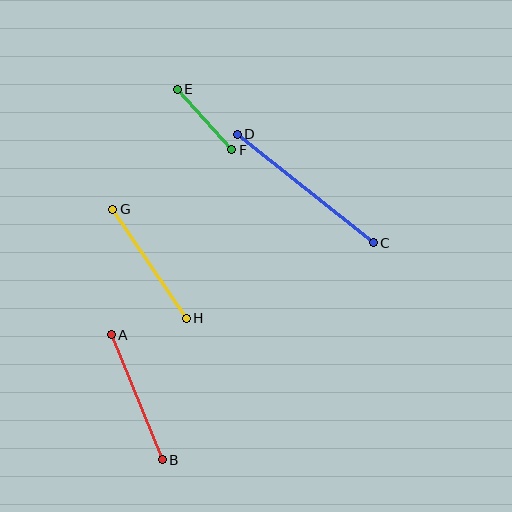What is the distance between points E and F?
The distance is approximately 81 pixels.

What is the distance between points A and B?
The distance is approximately 135 pixels.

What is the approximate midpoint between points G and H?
The midpoint is at approximately (150, 264) pixels.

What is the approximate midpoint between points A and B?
The midpoint is at approximately (137, 397) pixels.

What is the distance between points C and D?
The distance is approximately 174 pixels.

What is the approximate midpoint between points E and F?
The midpoint is at approximately (205, 119) pixels.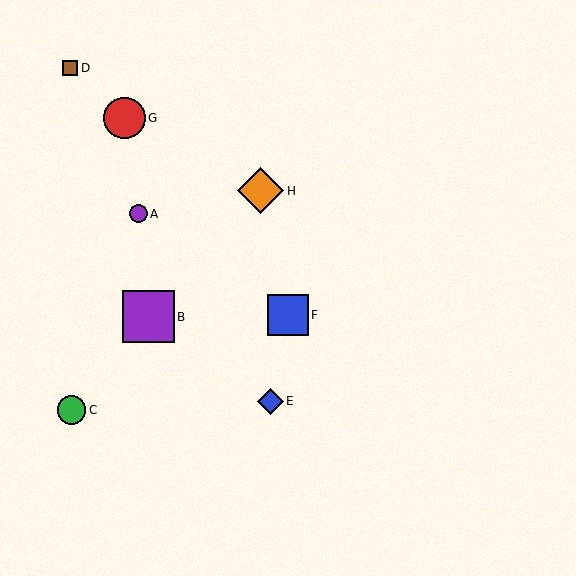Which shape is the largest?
The purple square (labeled B) is the largest.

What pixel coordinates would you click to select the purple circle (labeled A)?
Click at (138, 214) to select the purple circle A.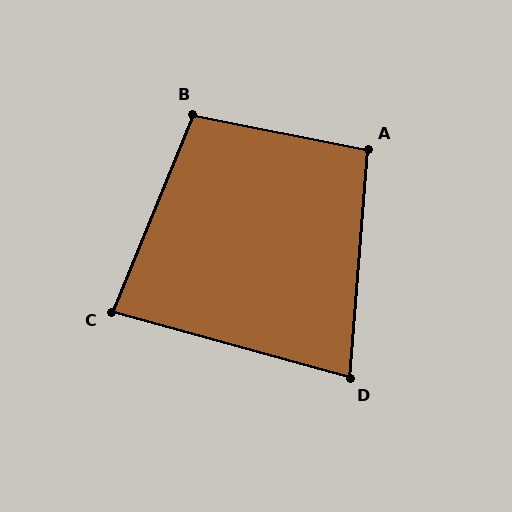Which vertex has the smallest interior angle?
D, at approximately 79 degrees.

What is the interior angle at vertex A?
Approximately 97 degrees (obtuse).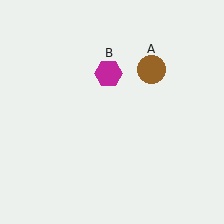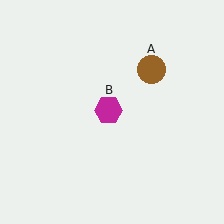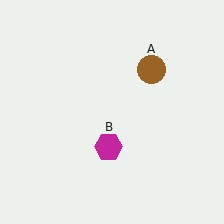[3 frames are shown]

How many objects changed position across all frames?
1 object changed position: magenta hexagon (object B).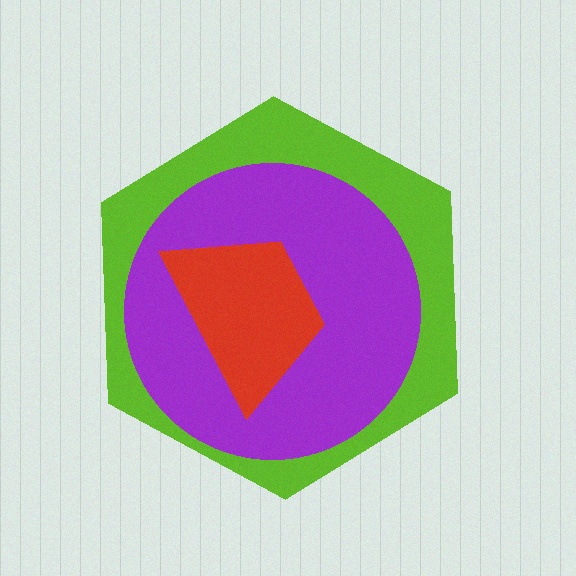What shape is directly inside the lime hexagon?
The purple circle.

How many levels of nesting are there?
3.